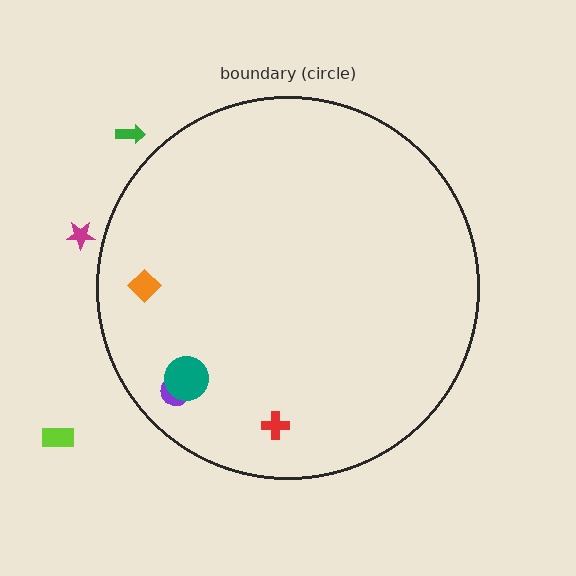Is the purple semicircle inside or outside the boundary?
Inside.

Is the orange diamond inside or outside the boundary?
Inside.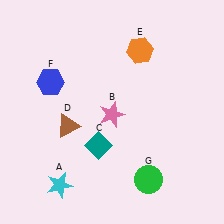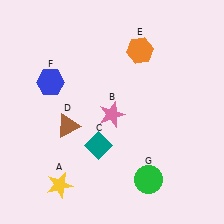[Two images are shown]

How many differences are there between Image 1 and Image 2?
There is 1 difference between the two images.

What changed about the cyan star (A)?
In Image 1, A is cyan. In Image 2, it changed to yellow.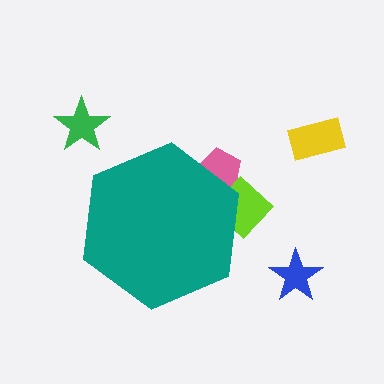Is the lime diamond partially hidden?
Yes, the lime diamond is partially hidden behind the teal hexagon.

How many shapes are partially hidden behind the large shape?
2 shapes are partially hidden.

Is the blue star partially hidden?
No, the blue star is fully visible.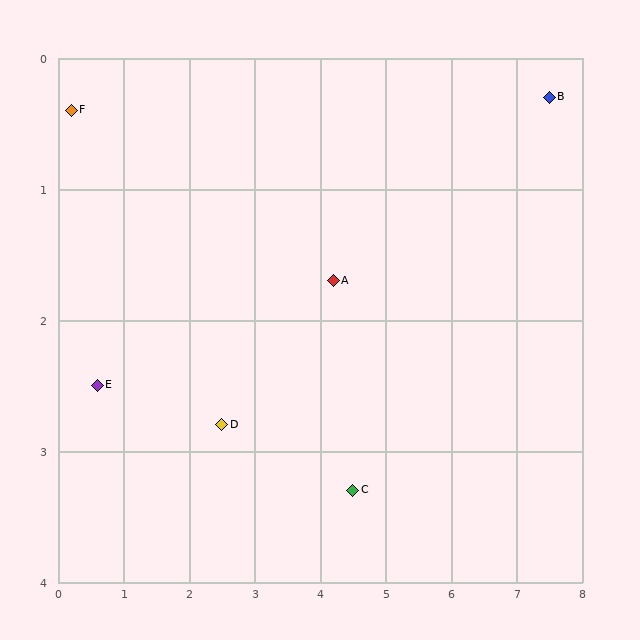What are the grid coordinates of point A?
Point A is at approximately (4.2, 1.7).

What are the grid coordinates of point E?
Point E is at approximately (0.6, 2.5).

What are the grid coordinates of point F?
Point F is at approximately (0.2, 0.4).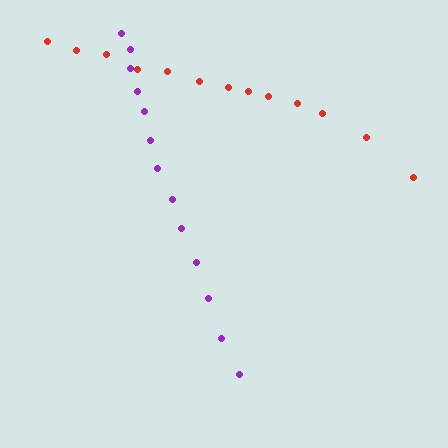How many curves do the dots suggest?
There are 2 distinct paths.